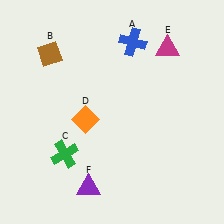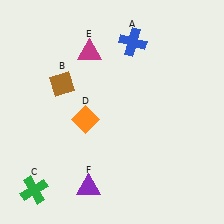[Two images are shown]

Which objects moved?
The objects that moved are: the brown diamond (B), the green cross (C), the magenta triangle (E).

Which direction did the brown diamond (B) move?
The brown diamond (B) moved down.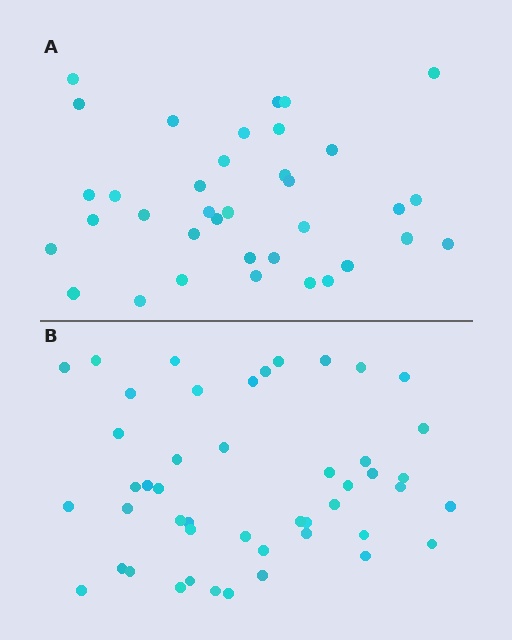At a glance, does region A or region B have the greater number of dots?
Region B (the bottom region) has more dots.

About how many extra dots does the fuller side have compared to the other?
Region B has roughly 12 or so more dots than region A.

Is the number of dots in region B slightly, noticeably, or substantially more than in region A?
Region B has noticeably more, but not dramatically so. The ratio is roughly 1.3 to 1.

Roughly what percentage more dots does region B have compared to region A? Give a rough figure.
About 30% more.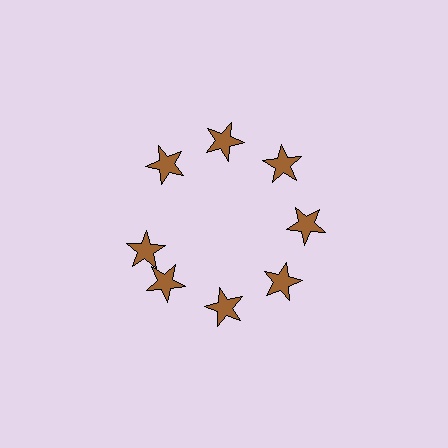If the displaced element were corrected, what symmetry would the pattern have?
It would have 8-fold rotational symmetry — the pattern would map onto itself every 45 degrees.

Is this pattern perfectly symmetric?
No. The 8 brown stars are arranged in a ring, but one element near the 9 o'clock position is rotated out of alignment along the ring, breaking the 8-fold rotational symmetry.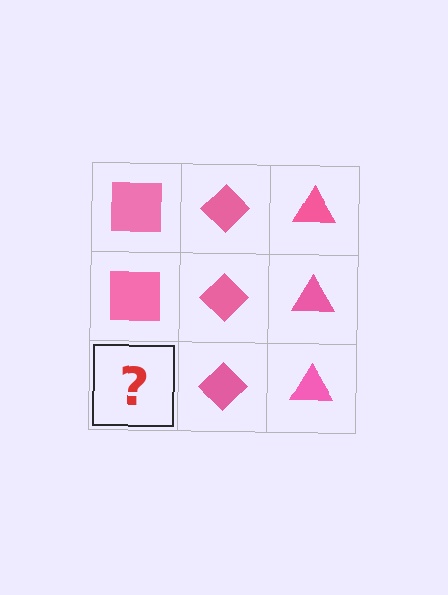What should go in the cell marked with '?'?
The missing cell should contain a pink square.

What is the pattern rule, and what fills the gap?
The rule is that each column has a consistent shape. The gap should be filled with a pink square.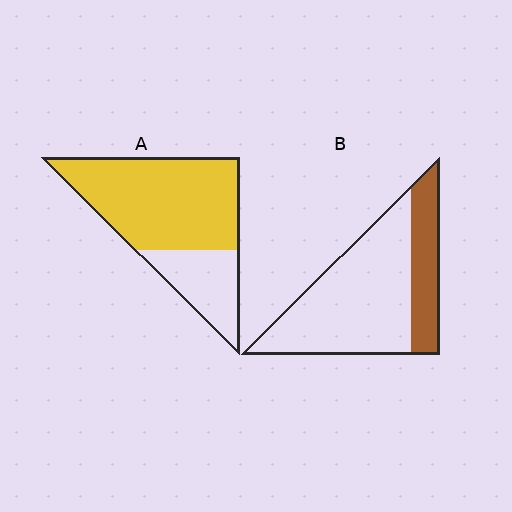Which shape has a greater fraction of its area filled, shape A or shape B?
Shape A.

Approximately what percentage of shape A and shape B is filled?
A is approximately 70% and B is approximately 25%.